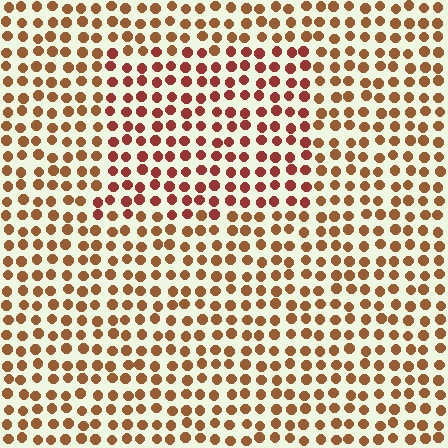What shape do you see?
I see a rectangle.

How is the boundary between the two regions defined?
The boundary is defined purely by a slight shift in hue (about 25 degrees). Spacing, size, and orientation are identical on both sides.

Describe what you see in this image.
The image is filled with small brown elements in a uniform arrangement. A rectangle-shaped region is visible where the elements are tinted to a slightly different hue, forming a subtle color boundary.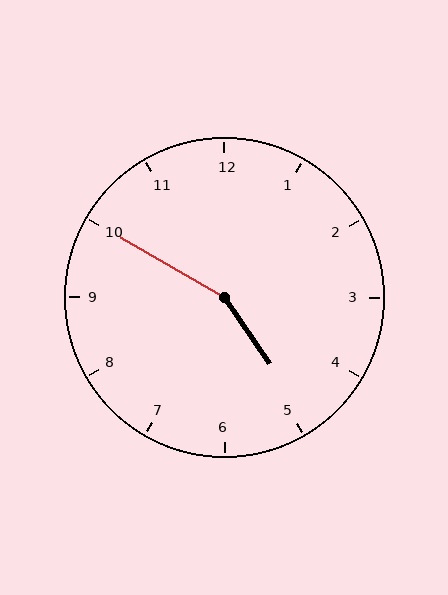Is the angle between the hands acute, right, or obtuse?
It is obtuse.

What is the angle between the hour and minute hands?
Approximately 155 degrees.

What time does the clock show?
4:50.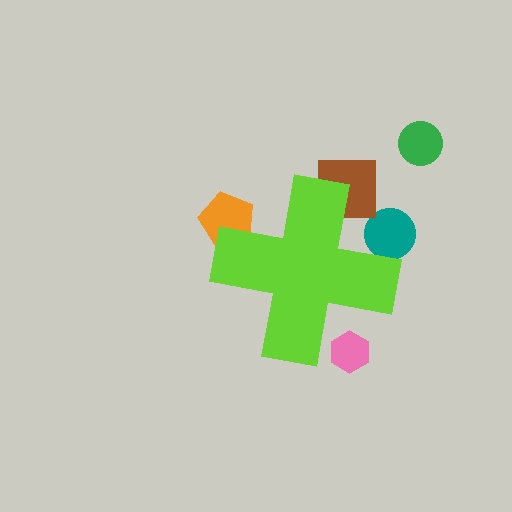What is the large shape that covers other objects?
A lime cross.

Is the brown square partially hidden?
Yes, the brown square is partially hidden behind the lime cross.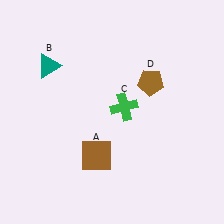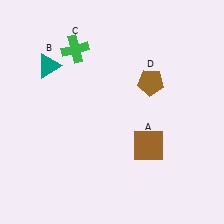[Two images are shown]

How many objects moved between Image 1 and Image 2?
2 objects moved between the two images.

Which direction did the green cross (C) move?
The green cross (C) moved up.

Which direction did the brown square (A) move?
The brown square (A) moved right.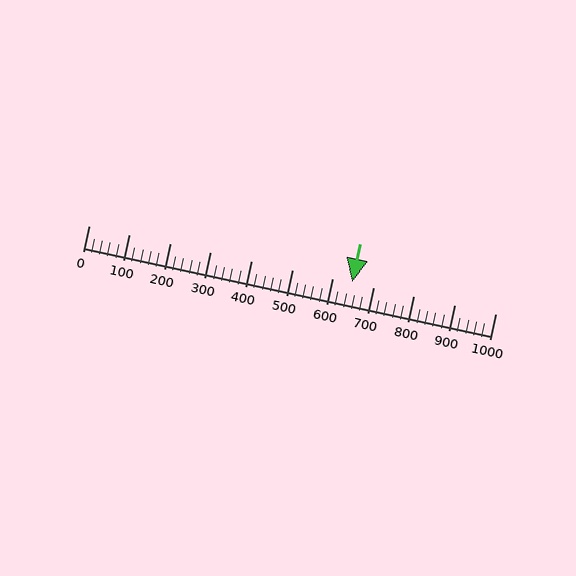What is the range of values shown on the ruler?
The ruler shows values from 0 to 1000.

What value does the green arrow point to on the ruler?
The green arrow points to approximately 648.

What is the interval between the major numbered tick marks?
The major tick marks are spaced 100 units apart.